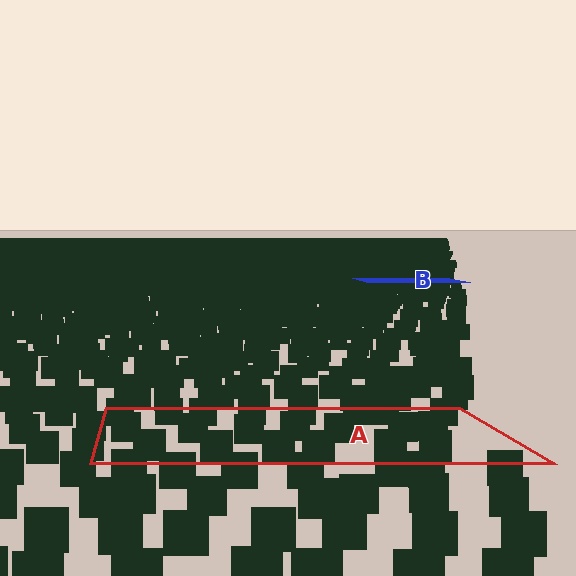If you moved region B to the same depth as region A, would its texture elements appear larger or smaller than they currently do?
They would appear larger. At a closer depth, the same texture elements are projected at a bigger on-screen size.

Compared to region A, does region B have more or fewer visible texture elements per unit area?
Region B has more texture elements per unit area — they are packed more densely because it is farther away.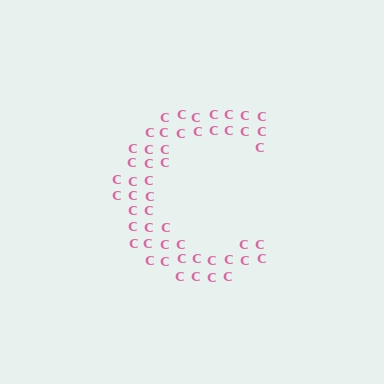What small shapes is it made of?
It is made of small letter C's.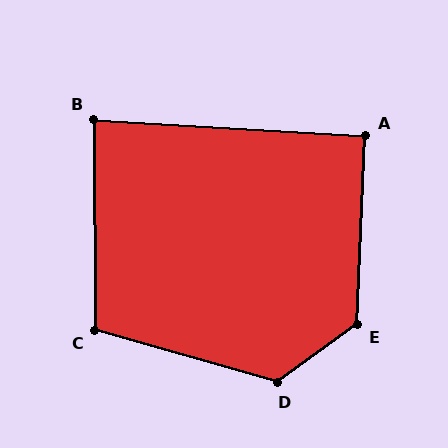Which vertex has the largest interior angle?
D, at approximately 128 degrees.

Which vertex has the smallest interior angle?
B, at approximately 86 degrees.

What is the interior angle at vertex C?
Approximately 106 degrees (obtuse).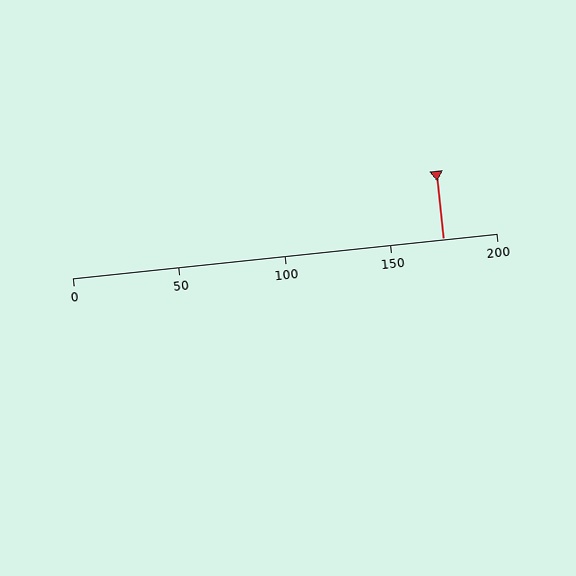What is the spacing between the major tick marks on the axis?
The major ticks are spaced 50 apart.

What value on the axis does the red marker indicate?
The marker indicates approximately 175.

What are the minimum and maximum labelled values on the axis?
The axis runs from 0 to 200.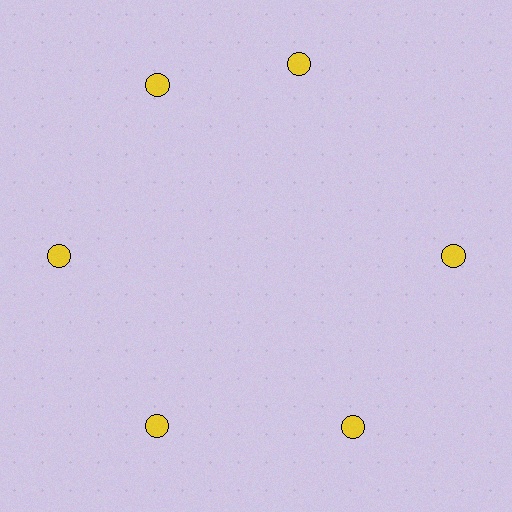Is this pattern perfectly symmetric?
No. The 6 yellow circles are arranged in a ring, but one element near the 1 o'clock position is rotated out of alignment along the ring, breaking the 6-fold rotational symmetry.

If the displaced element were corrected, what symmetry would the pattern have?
It would have 6-fold rotational symmetry — the pattern would map onto itself every 60 degrees.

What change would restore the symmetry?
The symmetry would be restored by rotating it back into even spacing with its neighbors so that all 6 circles sit at equal angles and equal distance from the center.